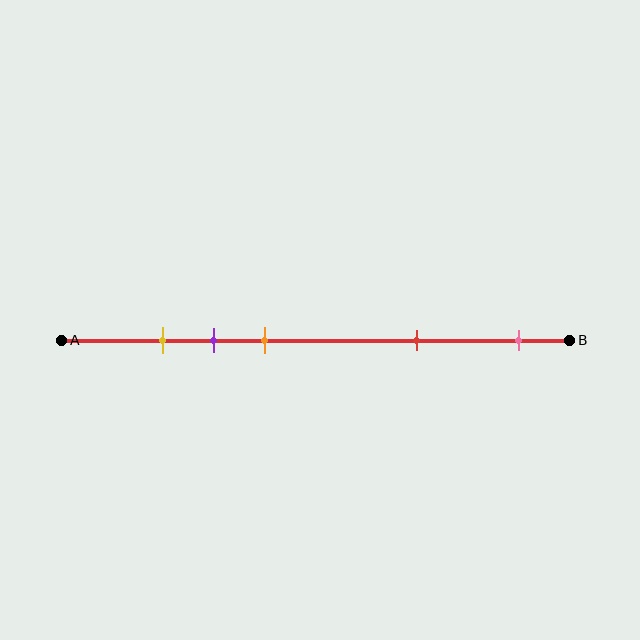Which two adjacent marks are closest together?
The yellow and purple marks are the closest adjacent pair.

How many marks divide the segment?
There are 5 marks dividing the segment.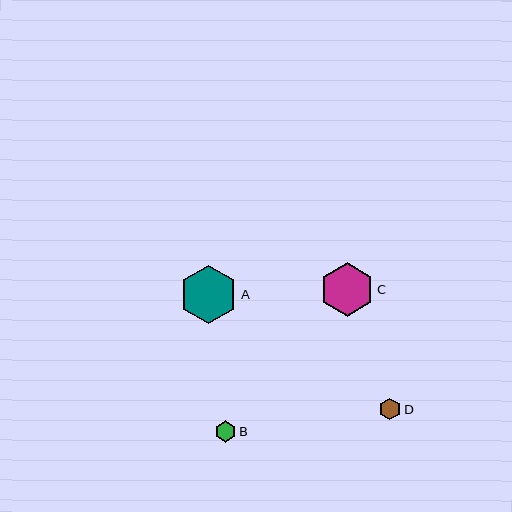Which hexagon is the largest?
Hexagon A is the largest with a size of approximately 59 pixels.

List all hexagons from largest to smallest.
From largest to smallest: A, C, D, B.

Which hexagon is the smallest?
Hexagon B is the smallest with a size of approximately 21 pixels.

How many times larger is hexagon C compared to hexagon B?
Hexagon C is approximately 2.6 times the size of hexagon B.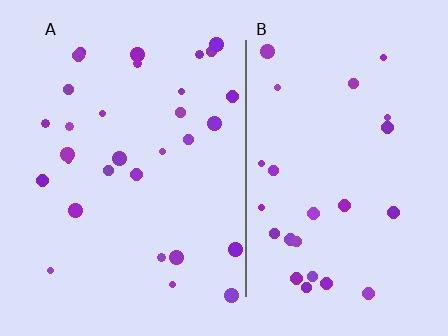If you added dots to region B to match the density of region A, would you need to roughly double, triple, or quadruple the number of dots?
Approximately double.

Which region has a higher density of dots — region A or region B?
A (the left).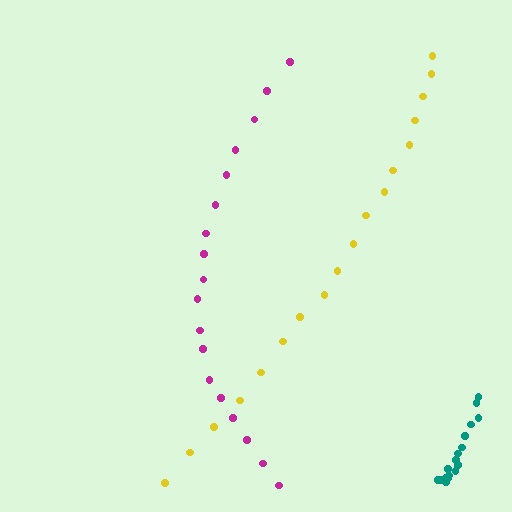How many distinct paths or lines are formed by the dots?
There are 3 distinct paths.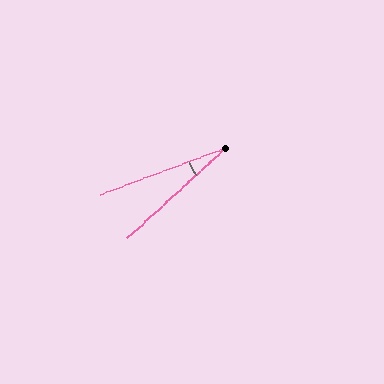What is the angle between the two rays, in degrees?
Approximately 22 degrees.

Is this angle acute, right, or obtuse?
It is acute.